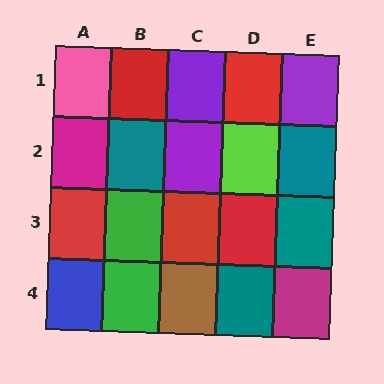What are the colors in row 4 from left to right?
Blue, green, brown, teal, magenta.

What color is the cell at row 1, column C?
Purple.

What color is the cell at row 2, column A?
Magenta.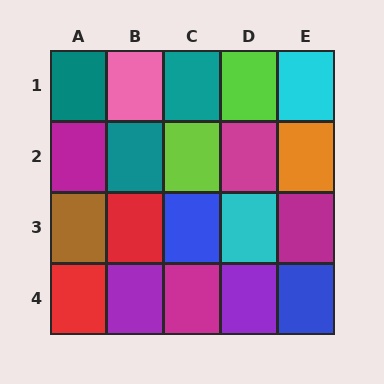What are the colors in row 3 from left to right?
Brown, red, blue, cyan, magenta.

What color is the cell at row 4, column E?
Blue.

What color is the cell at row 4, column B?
Purple.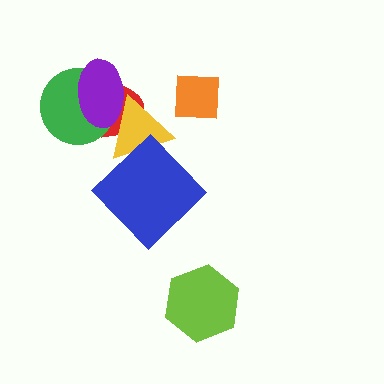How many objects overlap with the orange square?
0 objects overlap with the orange square.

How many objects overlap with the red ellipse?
3 objects overlap with the red ellipse.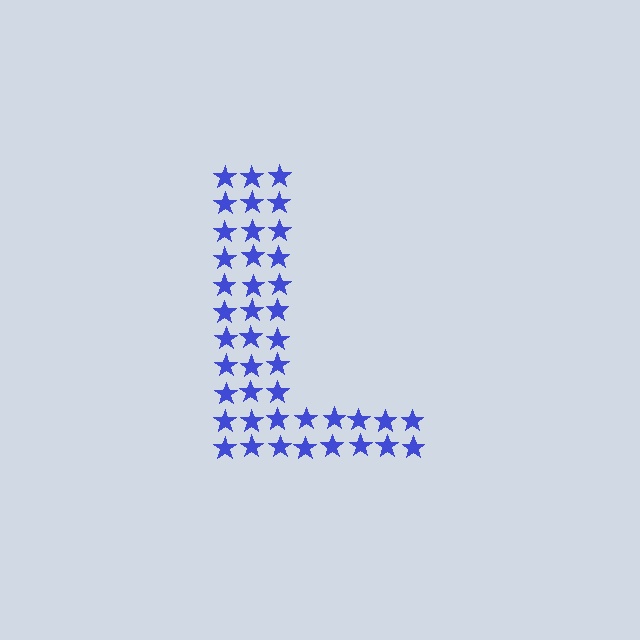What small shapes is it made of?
It is made of small stars.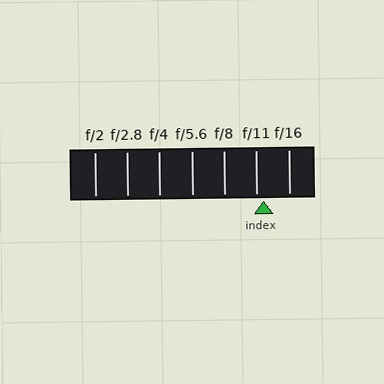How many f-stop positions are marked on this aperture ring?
There are 7 f-stop positions marked.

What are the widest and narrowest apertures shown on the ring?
The widest aperture shown is f/2 and the narrowest is f/16.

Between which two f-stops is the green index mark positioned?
The index mark is between f/11 and f/16.